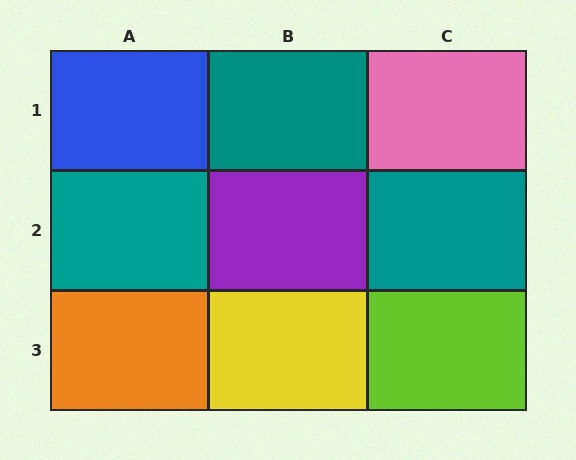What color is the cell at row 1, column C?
Pink.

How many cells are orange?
1 cell is orange.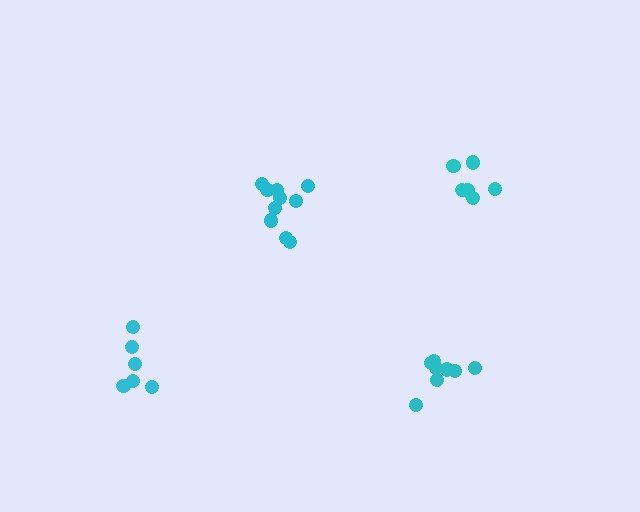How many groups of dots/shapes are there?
There are 4 groups.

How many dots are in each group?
Group 1: 6 dots, Group 2: 10 dots, Group 3: 8 dots, Group 4: 7 dots (31 total).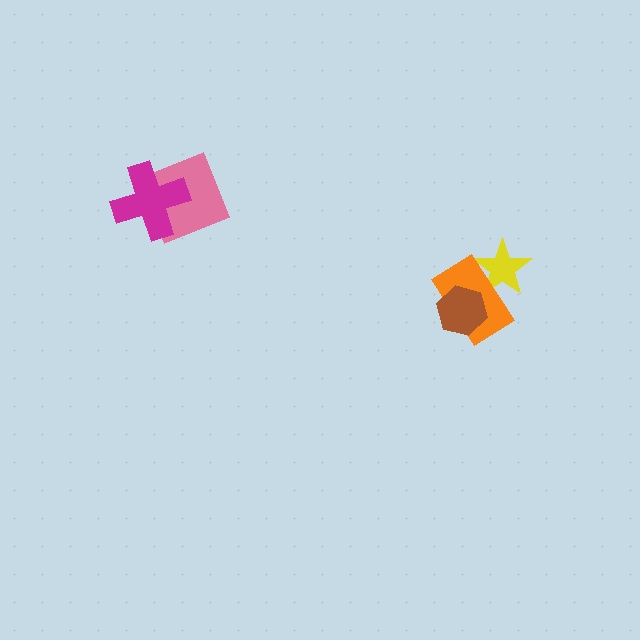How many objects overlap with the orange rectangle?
2 objects overlap with the orange rectangle.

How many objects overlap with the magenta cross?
1 object overlaps with the magenta cross.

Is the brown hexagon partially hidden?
No, no other shape covers it.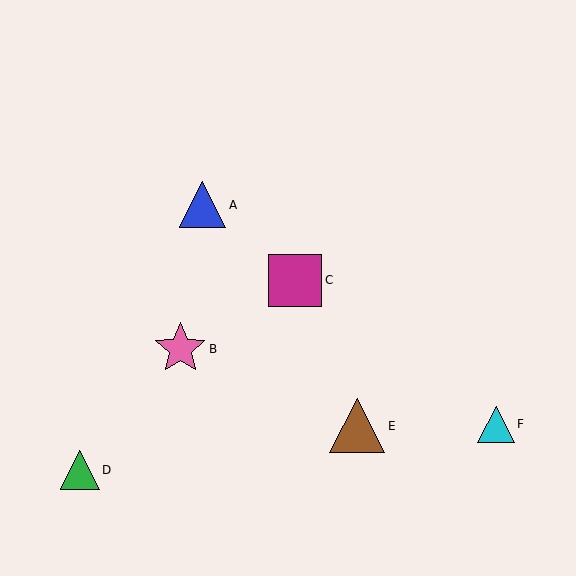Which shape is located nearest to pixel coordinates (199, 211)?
The blue triangle (labeled A) at (203, 205) is nearest to that location.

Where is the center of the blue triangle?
The center of the blue triangle is at (203, 205).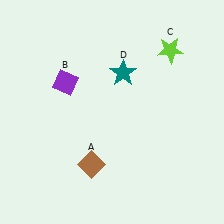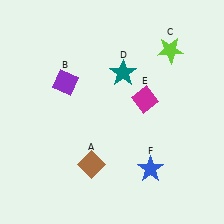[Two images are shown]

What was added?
A magenta diamond (E), a blue star (F) were added in Image 2.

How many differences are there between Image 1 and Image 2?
There are 2 differences between the two images.